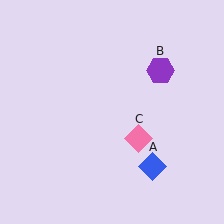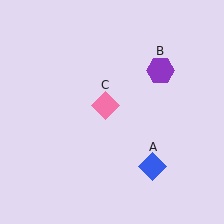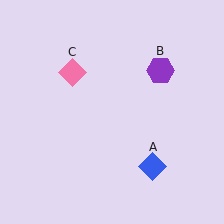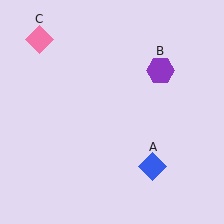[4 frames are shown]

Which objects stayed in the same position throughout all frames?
Blue diamond (object A) and purple hexagon (object B) remained stationary.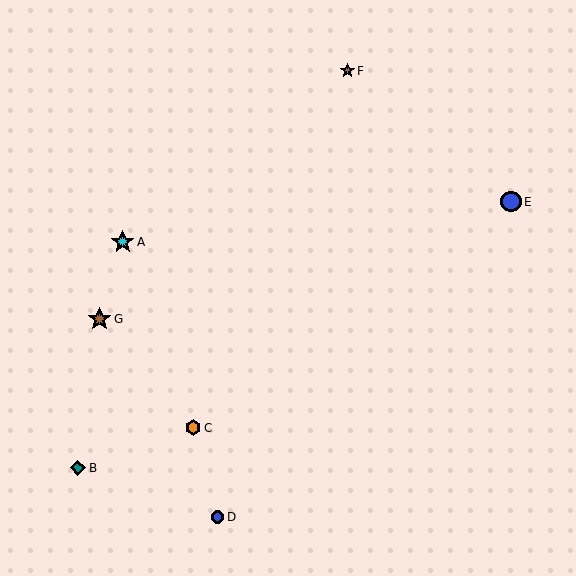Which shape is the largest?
The brown star (labeled G) is the largest.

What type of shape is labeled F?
Shape F is a brown star.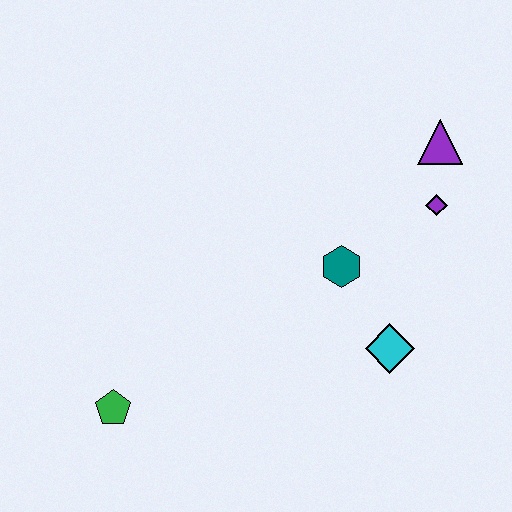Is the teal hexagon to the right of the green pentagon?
Yes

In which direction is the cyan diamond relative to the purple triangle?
The cyan diamond is below the purple triangle.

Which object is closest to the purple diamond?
The purple triangle is closest to the purple diamond.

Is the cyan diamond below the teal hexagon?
Yes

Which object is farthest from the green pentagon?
The purple triangle is farthest from the green pentagon.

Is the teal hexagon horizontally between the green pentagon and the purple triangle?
Yes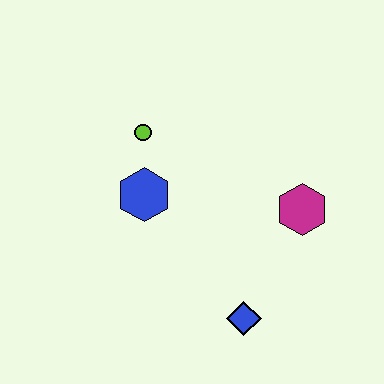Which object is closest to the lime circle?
The blue hexagon is closest to the lime circle.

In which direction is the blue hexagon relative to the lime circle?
The blue hexagon is below the lime circle.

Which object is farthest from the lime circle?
The blue diamond is farthest from the lime circle.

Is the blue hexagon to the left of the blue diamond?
Yes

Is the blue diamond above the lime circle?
No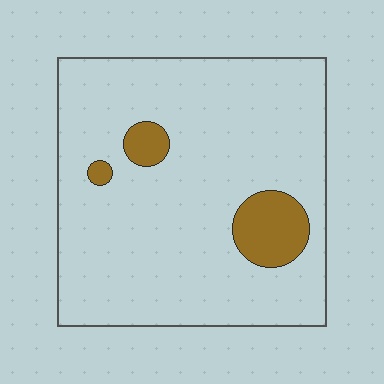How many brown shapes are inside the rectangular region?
3.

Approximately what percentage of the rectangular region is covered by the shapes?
Approximately 10%.